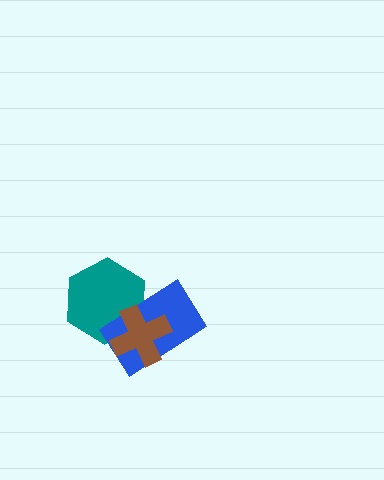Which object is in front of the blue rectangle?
The brown cross is in front of the blue rectangle.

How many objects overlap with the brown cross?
2 objects overlap with the brown cross.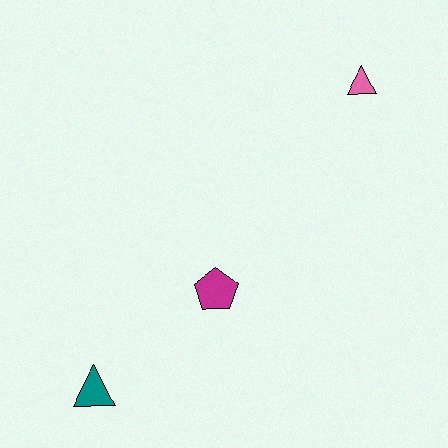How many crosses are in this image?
There are no crosses.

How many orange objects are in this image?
There are no orange objects.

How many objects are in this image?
There are 3 objects.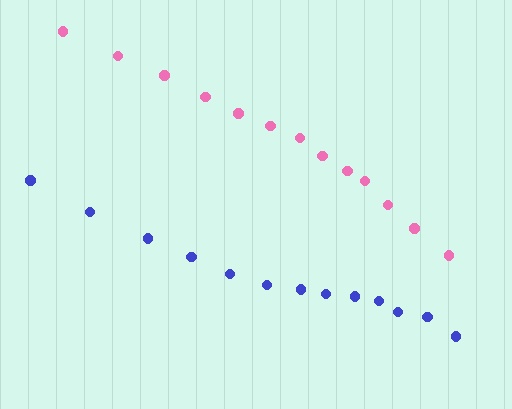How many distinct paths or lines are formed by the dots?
There are 2 distinct paths.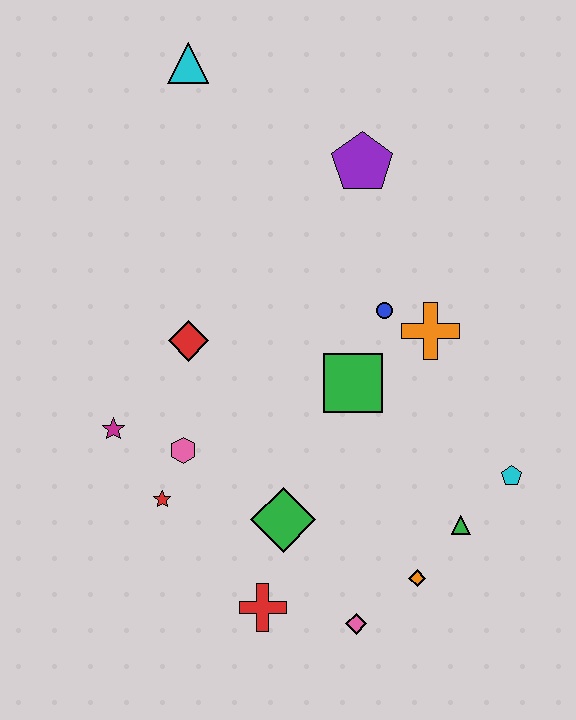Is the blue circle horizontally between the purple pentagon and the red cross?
No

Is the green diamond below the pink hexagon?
Yes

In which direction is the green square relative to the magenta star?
The green square is to the right of the magenta star.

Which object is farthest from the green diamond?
The cyan triangle is farthest from the green diamond.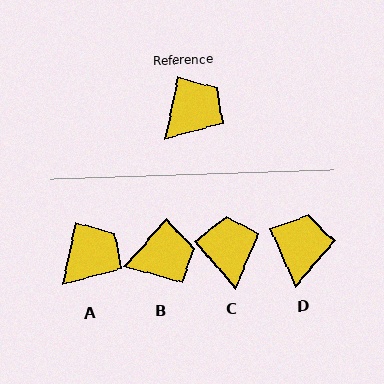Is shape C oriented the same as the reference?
No, it is off by about 53 degrees.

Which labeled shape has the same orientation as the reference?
A.